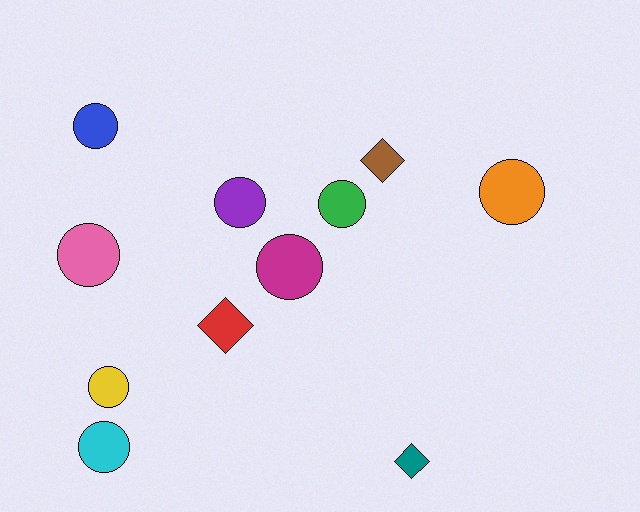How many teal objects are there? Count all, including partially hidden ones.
There is 1 teal object.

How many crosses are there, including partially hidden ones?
There are no crosses.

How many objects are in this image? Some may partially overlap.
There are 11 objects.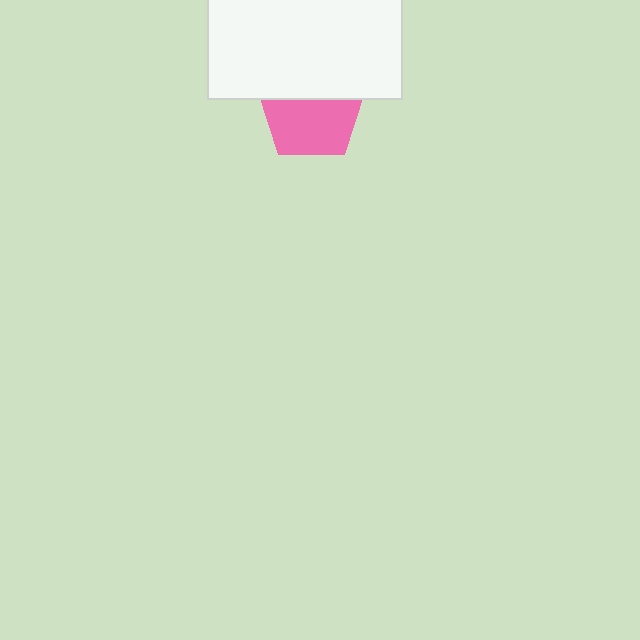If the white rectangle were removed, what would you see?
You would see the complete pink pentagon.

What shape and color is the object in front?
The object in front is a white rectangle.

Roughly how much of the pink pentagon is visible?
About half of it is visible (roughly 62%).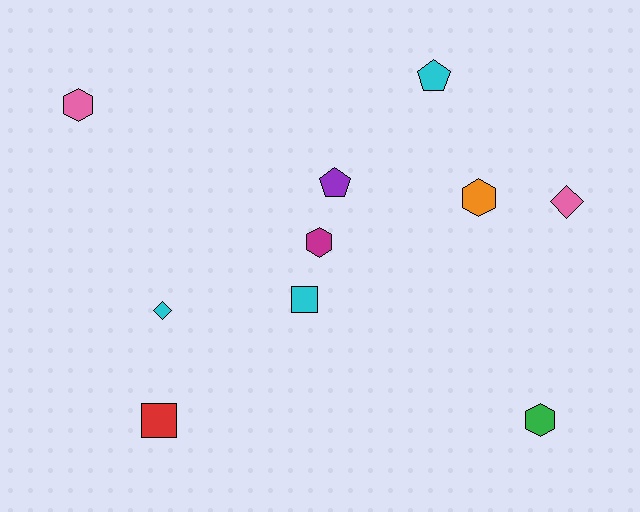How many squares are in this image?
There are 2 squares.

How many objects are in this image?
There are 10 objects.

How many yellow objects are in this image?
There are no yellow objects.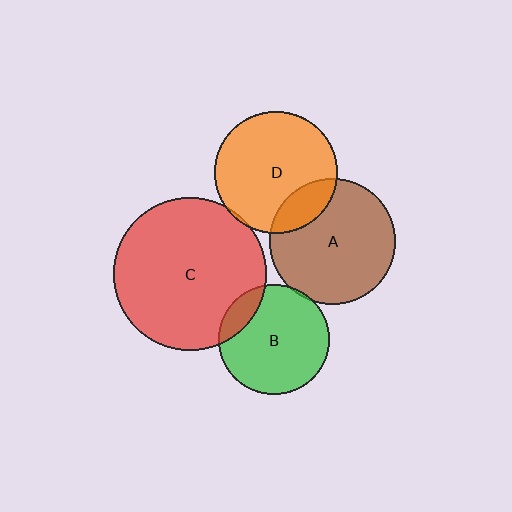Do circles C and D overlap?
Yes.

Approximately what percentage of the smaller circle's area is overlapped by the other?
Approximately 5%.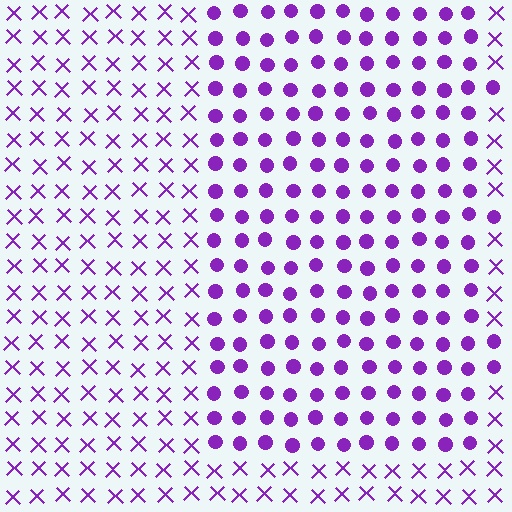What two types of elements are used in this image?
The image uses circles inside the rectangle region and X marks outside it.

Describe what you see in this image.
The image is filled with small purple elements arranged in a uniform grid. A rectangle-shaped region contains circles, while the surrounding area contains X marks. The boundary is defined purely by the change in element shape.